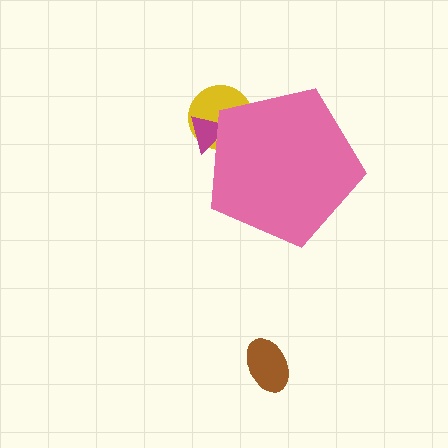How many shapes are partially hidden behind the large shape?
2 shapes are partially hidden.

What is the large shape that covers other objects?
A pink pentagon.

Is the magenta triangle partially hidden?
Yes, the magenta triangle is partially hidden behind the pink pentagon.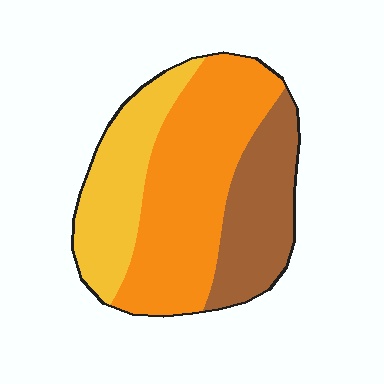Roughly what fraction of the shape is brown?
Brown covers 26% of the shape.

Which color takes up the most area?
Orange, at roughly 50%.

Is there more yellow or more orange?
Orange.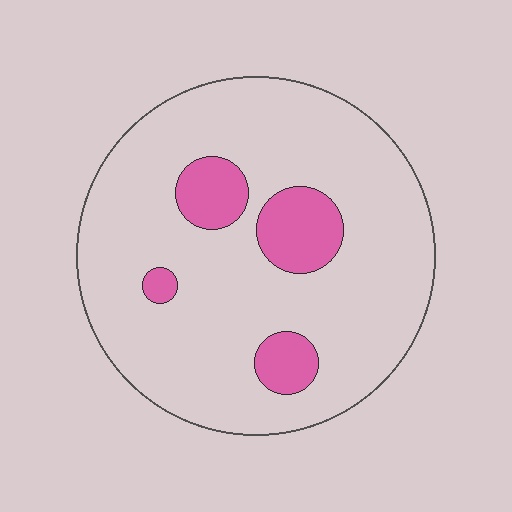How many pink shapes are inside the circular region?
4.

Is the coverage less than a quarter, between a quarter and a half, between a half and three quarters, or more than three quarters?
Less than a quarter.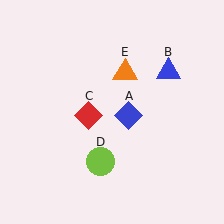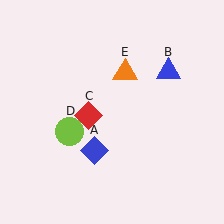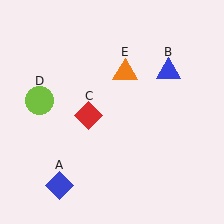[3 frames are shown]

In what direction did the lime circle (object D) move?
The lime circle (object D) moved up and to the left.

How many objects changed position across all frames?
2 objects changed position: blue diamond (object A), lime circle (object D).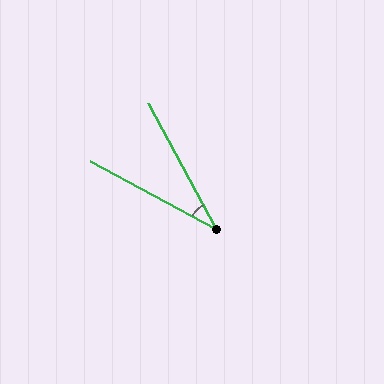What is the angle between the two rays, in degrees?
Approximately 33 degrees.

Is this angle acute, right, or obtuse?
It is acute.